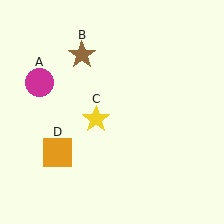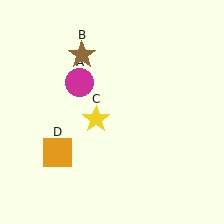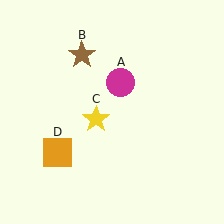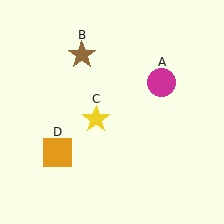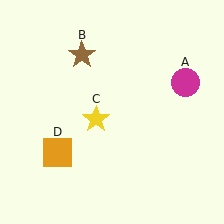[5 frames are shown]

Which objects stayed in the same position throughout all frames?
Brown star (object B) and yellow star (object C) and orange square (object D) remained stationary.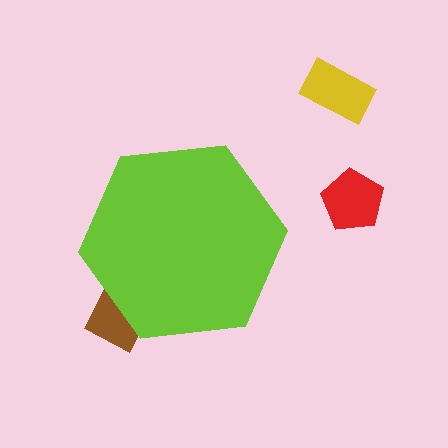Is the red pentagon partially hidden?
No, the red pentagon is fully visible.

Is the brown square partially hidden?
Yes, the brown square is partially hidden behind the lime hexagon.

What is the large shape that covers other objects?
A lime hexagon.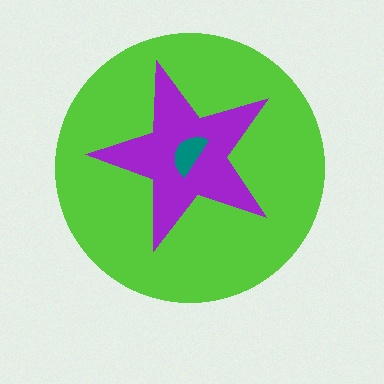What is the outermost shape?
The lime circle.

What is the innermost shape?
The teal semicircle.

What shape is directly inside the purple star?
The teal semicircle.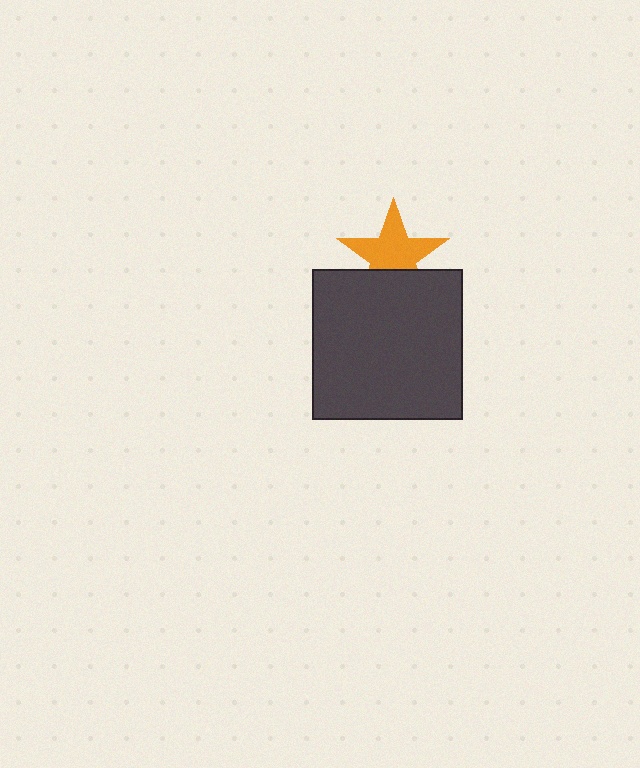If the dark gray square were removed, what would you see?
You would see the complete orange star.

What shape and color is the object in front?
The object in front is a dark gray square.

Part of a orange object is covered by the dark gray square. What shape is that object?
It is a star.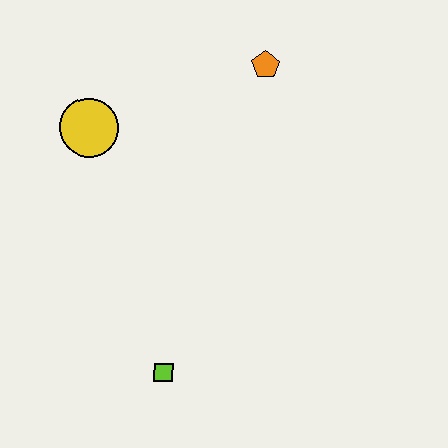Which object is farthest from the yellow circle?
The lime square is farthest from the yellow circle.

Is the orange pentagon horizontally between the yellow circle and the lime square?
No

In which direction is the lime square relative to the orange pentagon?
The lime square is below the orange pentagon.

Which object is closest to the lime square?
The yellow circle is closest to the lime square.